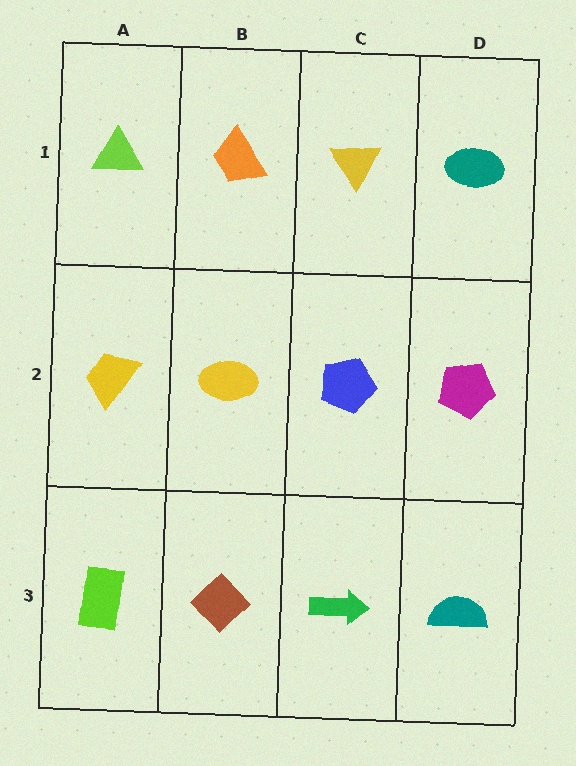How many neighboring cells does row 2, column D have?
3.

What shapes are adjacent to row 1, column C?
A blue pentagon (row 2, column C), an orange trapezoid (row 1, column B), a teal ellipse (row 1, column D).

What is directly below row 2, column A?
A lime rectangle.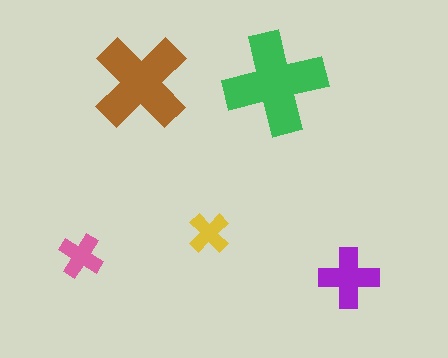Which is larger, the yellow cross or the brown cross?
The brown one.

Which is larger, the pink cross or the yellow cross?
The pink one.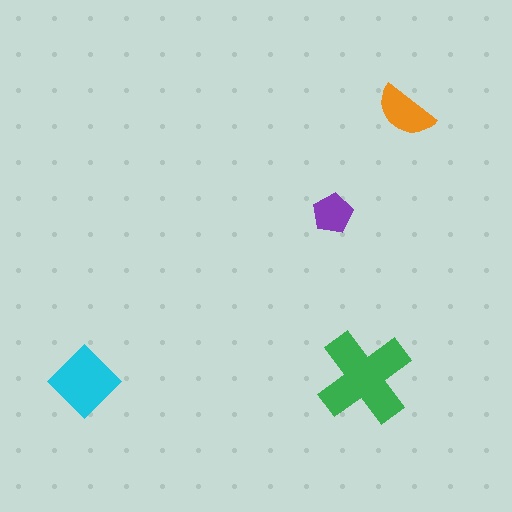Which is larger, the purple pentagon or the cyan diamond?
The cyan diamond.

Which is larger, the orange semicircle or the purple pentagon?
The orange semicircle.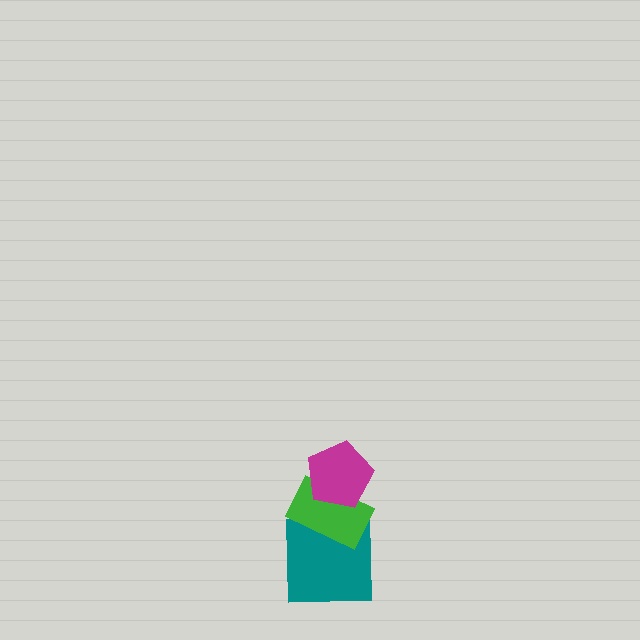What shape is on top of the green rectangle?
The magenta pentagon is on top of the green rectangle.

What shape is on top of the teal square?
The green rectangle is on top of the teal square.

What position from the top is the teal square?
The teal square is 3rd from the top.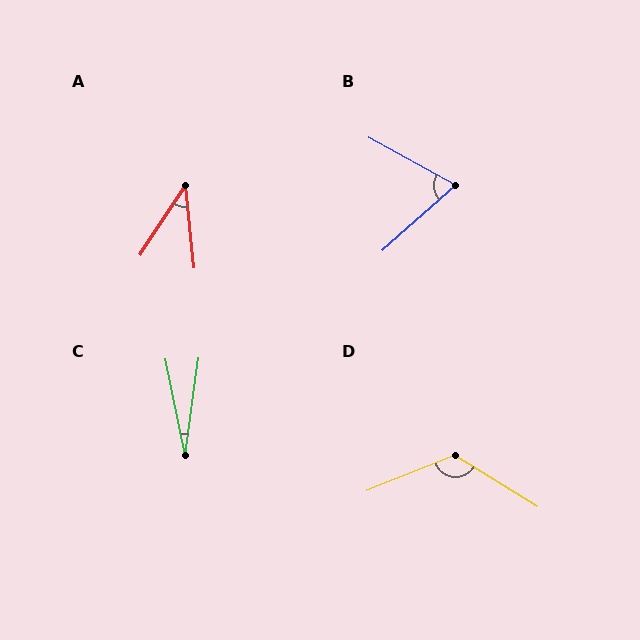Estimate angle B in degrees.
Approximately 71 degrees.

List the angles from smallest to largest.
C (19°), A (39°), B (71°), D (126°).